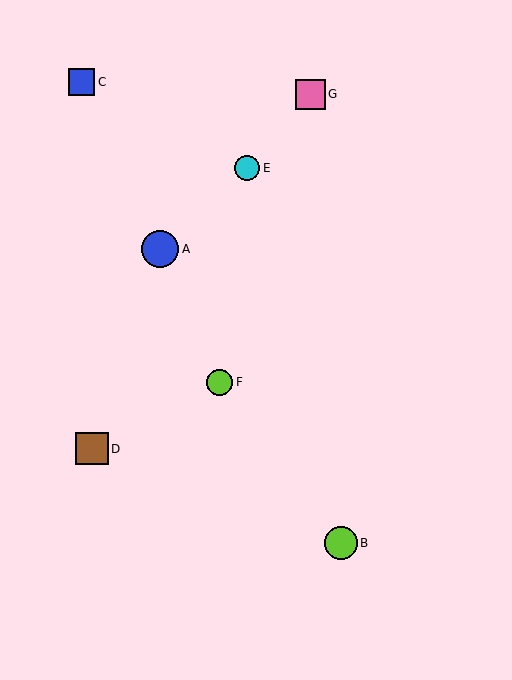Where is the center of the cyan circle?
The center of the cyan circle is at (247, 168).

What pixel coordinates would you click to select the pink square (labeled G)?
Click at (311, 94) to select the pink square G.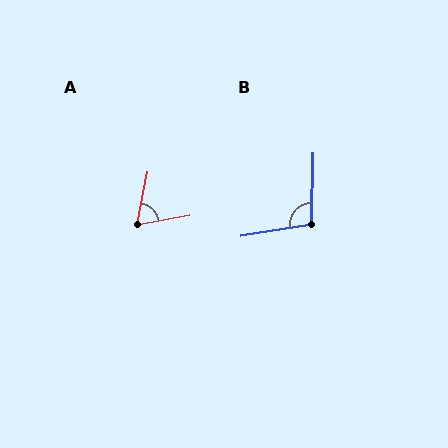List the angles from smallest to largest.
A (69°), B (100°).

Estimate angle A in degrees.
Approximately 69 degrees.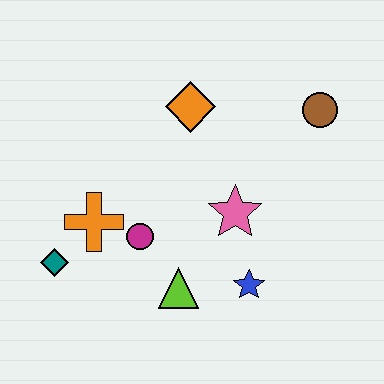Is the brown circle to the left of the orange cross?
No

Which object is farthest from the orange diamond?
The teal diamond is farthest from the orange diamond.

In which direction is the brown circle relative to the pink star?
The brown circle is above the pink star.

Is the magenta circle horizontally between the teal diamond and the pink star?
Yes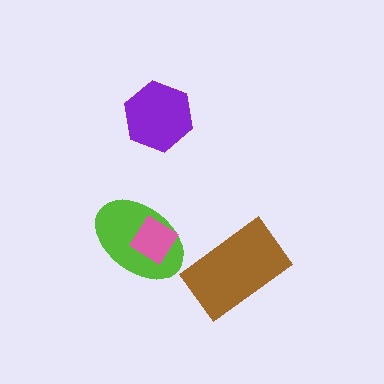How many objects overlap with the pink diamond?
1 object overlaps with the pink diamond.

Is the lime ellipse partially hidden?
Yes, it is partially covered by another shape.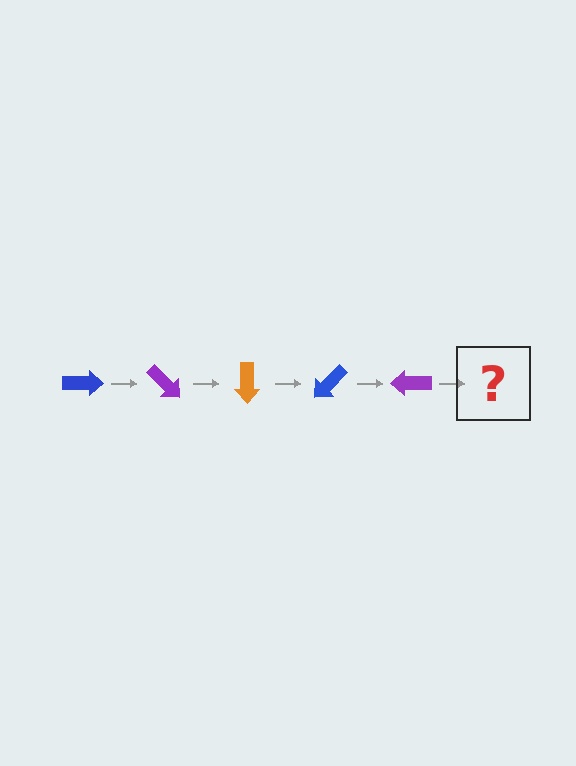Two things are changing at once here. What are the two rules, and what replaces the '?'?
The two rules are that it rotates 45 degrees each step and the color cycles through blue, purple, and orange. The '?' should be an orange arrow, rotated 225 degrees from the start.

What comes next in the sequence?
The next element should be an orange arrow, rotated 225 degrees from the start.